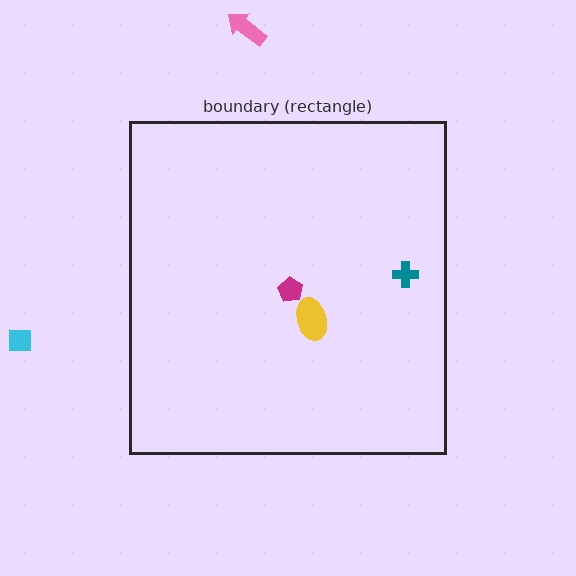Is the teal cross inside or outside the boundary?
Inside.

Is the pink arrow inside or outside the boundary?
Outside.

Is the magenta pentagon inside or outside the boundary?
Inside.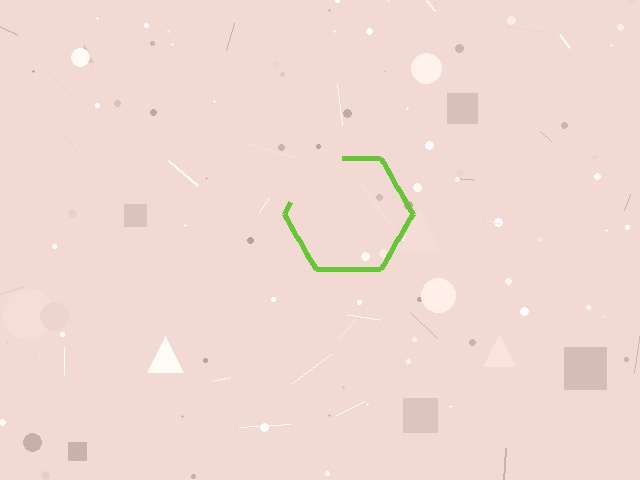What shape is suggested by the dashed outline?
The dashed outline suggests a hexagon.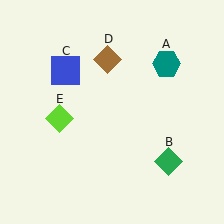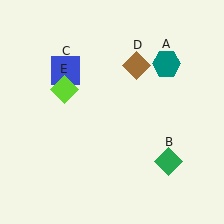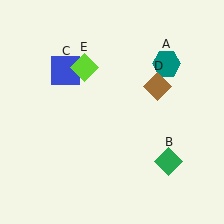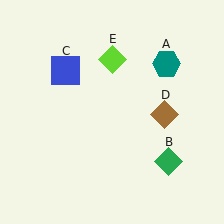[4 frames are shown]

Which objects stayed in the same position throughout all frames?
Teal hexagon (object A) and green diamond (object B) and blue square (object C) remained stationary.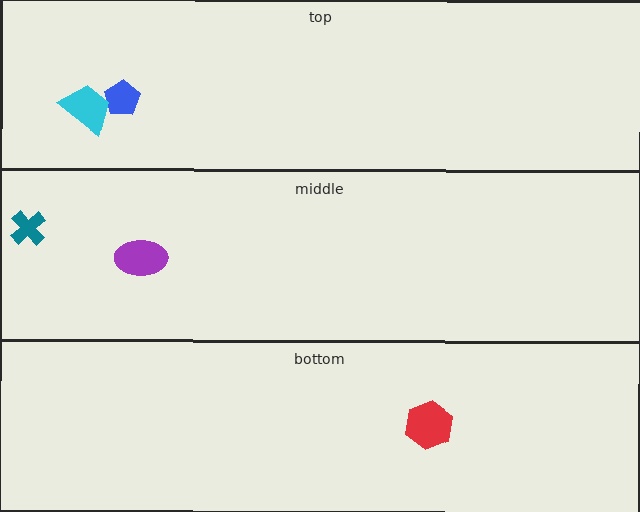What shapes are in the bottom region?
The red hexagon.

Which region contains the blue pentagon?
The top region.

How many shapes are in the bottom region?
1.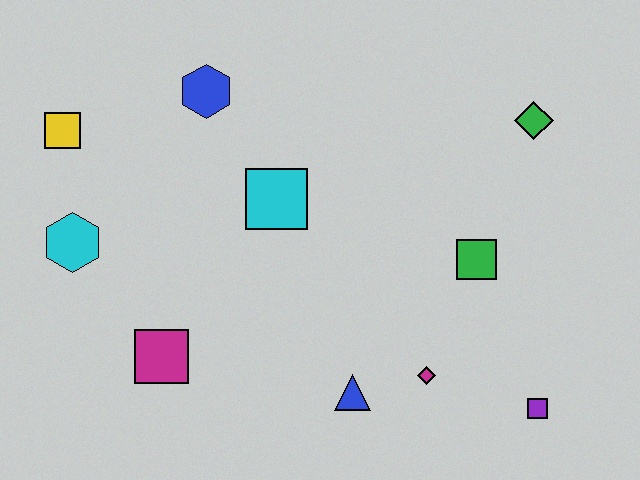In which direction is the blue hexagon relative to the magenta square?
The blue hexagon is above the magenta square.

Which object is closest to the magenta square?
The cyan hexagon is closest to the magenta square.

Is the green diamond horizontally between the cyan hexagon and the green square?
No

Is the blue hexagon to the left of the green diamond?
Yes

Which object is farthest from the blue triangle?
The yellow square is farthest from the blue triangle.